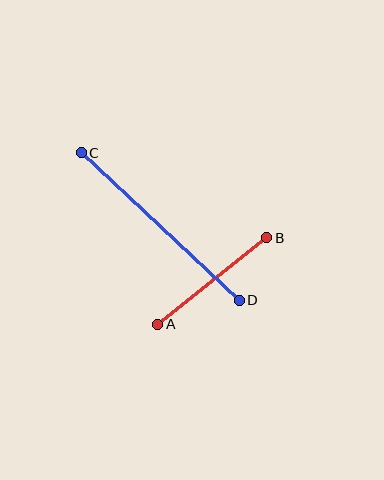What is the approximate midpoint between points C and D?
The midpoint is at approximately (160, 227) pixels.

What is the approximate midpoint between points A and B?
The midpoint is at approximately (212, 281) pixels.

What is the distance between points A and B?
The distance is approximately 139 pixels.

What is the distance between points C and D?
The distance is approximately 216 pixels.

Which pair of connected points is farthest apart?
Points C and D are farthest apart.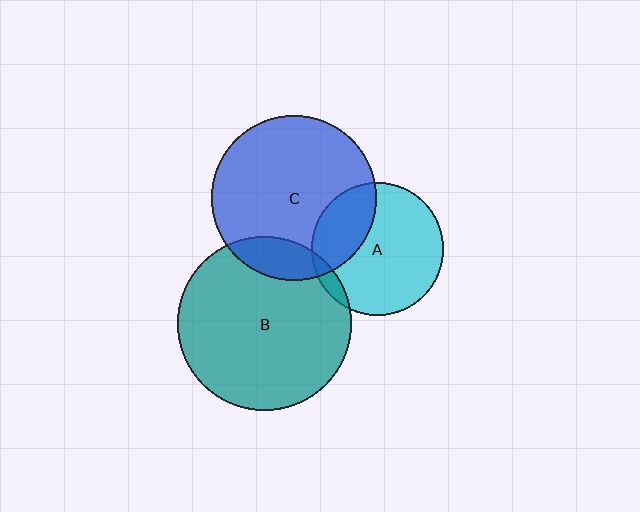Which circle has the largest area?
Circle B (teal).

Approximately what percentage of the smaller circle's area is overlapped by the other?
Approximately 15%.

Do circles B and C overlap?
Yes.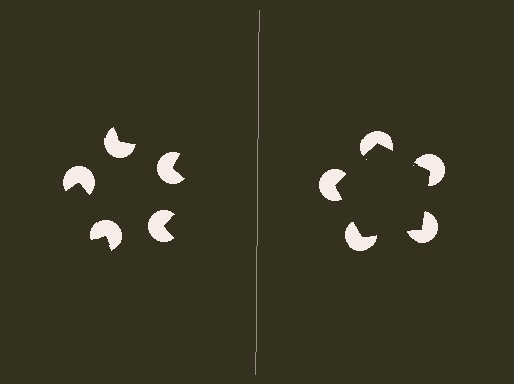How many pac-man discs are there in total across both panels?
10 — 5 on each side.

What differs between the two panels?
The pac-man discs are positioned identically on both sides; only the wedge orientations differ. On the right they align to a pentagon; on the left they are misaligned.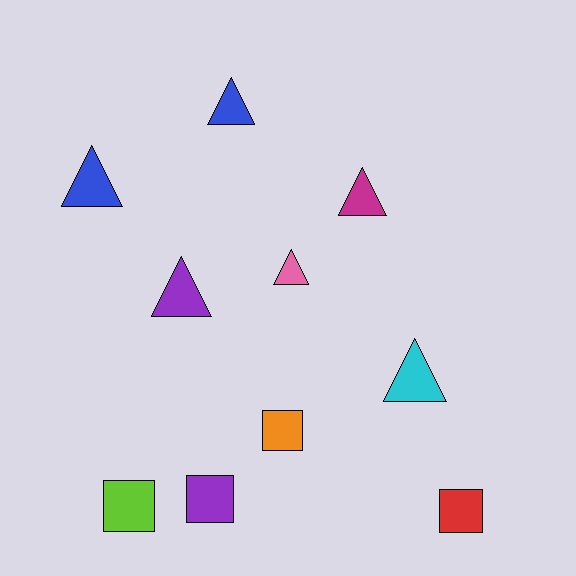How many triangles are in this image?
There are 6 triangles.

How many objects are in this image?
There are 10 objects.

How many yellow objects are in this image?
There are no yellow objects.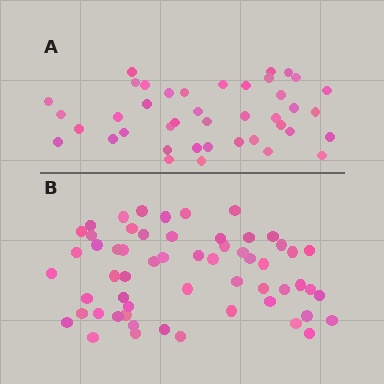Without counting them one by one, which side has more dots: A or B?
Region B (the bottom region) has more dots.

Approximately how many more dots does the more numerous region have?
Region B has approximately 15 more dots than region A.